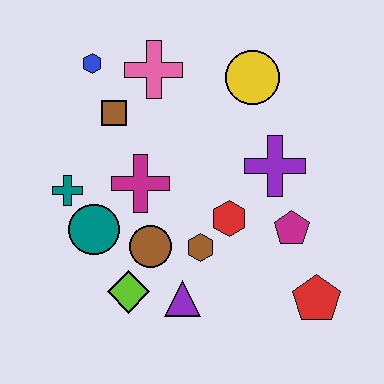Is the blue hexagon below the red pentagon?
No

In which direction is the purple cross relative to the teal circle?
The purple cross is to the right of the teal circle.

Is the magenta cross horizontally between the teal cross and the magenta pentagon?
Yes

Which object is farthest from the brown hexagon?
The blue hexagon is farthest from the brown hexagon.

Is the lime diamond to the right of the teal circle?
Yes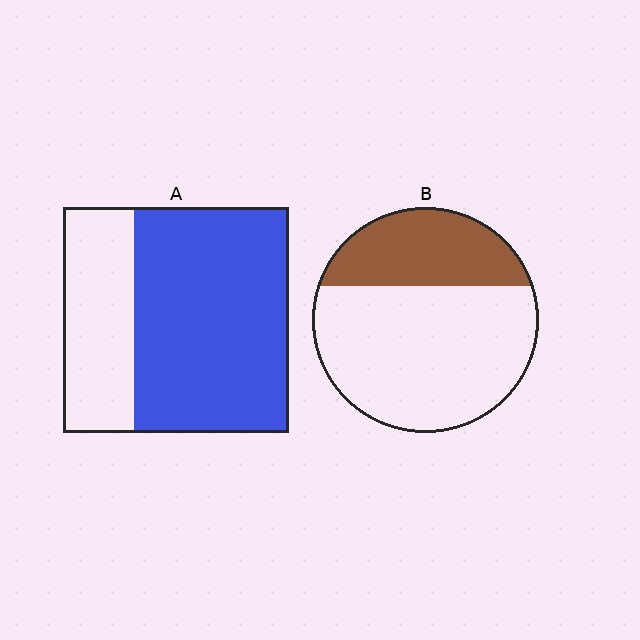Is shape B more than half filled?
No.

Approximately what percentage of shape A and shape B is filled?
A is approximately 70% and B is approximately 30%.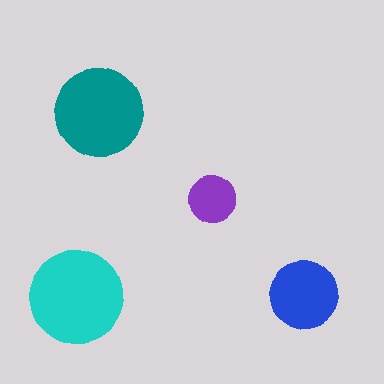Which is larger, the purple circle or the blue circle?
The blue one.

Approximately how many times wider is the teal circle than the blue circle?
About 1.5 times wider.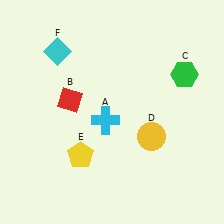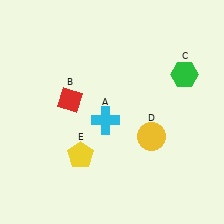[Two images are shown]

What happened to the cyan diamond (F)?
The cyan diamond (F) was removed in Image 2. It was in the top-left area of Image 1.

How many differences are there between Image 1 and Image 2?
There is 1 difference between the two images.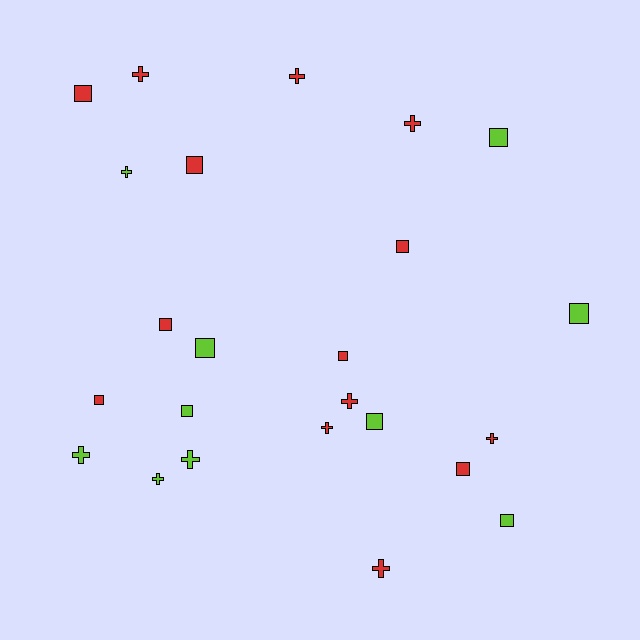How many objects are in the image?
There are 24 objects.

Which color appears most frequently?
Red, with 14 objects.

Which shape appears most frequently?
Square, with 13 objects.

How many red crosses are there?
There are 7 red crosses.